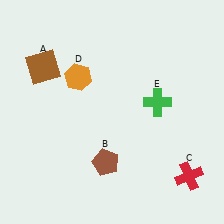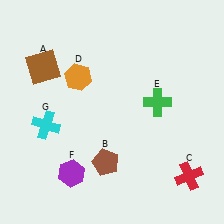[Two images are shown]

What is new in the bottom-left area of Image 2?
A purple hexagon (F) was added in the bottom-left area of Image 2.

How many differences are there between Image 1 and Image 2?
There are 2 differences between the two images.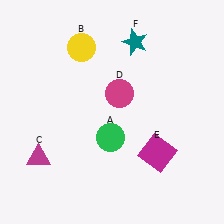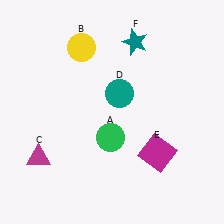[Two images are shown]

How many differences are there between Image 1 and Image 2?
There is 1 difference between the two images.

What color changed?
The circle (D) changed from magenta in Image 1 to teal in Image 2.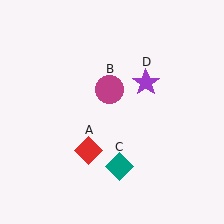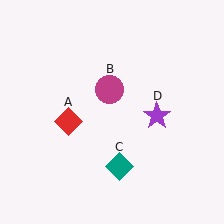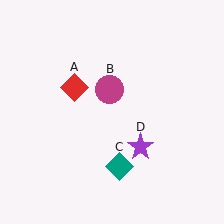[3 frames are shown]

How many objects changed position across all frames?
2 objects changed position: red diamond (object A), purple star (object D).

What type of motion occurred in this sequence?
The red diamond (object A), purple star (object D) rotated clockwise around the center of the scene.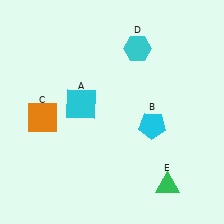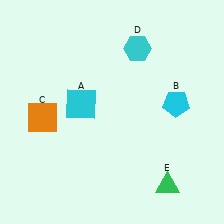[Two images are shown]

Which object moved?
The cyan pentagon (B) moved right.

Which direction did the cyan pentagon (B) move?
The cyan pentagon (B) moved right.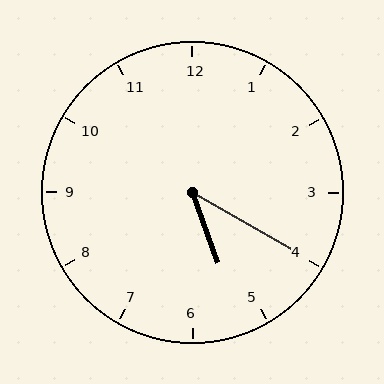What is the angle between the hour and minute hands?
Approximately 40 degrees.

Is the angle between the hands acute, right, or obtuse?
It is acute.